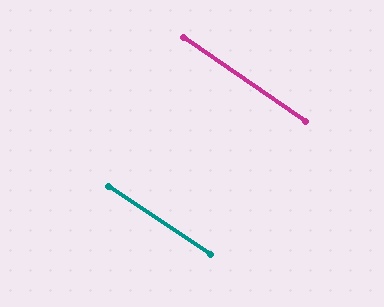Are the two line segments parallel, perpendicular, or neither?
Parallel — their directions differ by only 0.8°.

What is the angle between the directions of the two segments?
Approximately 1 degree.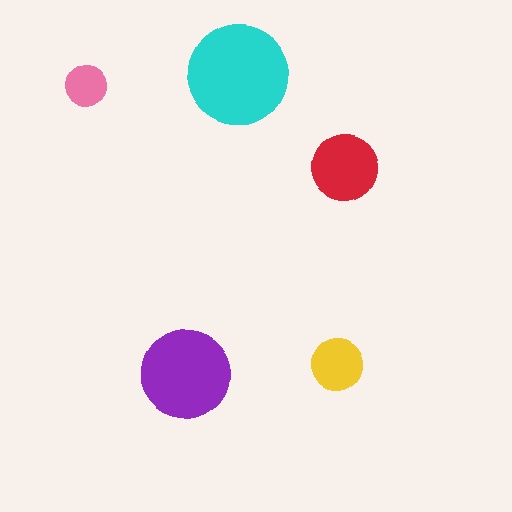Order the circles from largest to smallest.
the cyan one, the purple one, the red one, the yellow one, the pink one.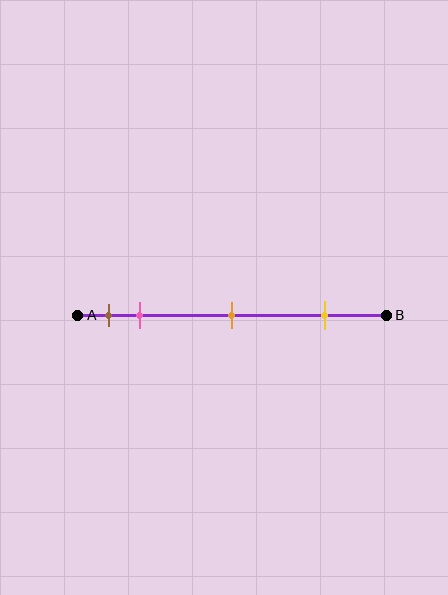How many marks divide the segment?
There are 4 marks dividing the segment.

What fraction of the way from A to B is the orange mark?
The orange mark is approximately 50% (0.5) of the way from A to B.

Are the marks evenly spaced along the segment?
No, the marks are not evenly spaced.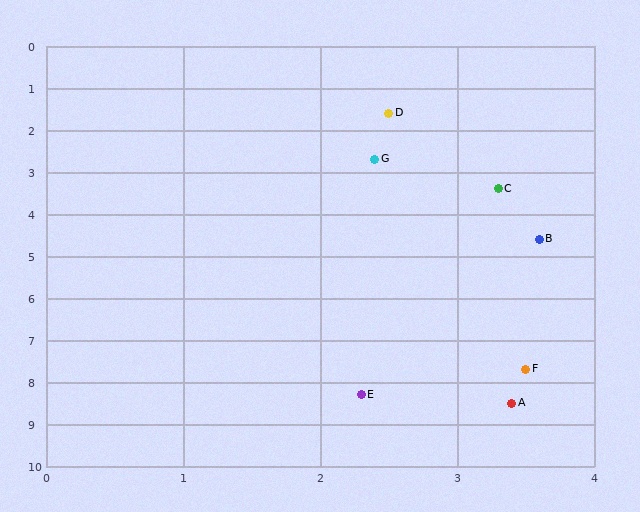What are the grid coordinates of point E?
Point E is at approximately (2.3, 8.3).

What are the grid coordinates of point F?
Point F is at approximately (3.5, 7.7).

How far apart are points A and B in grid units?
Points A and B are about 3.9 grid units apart.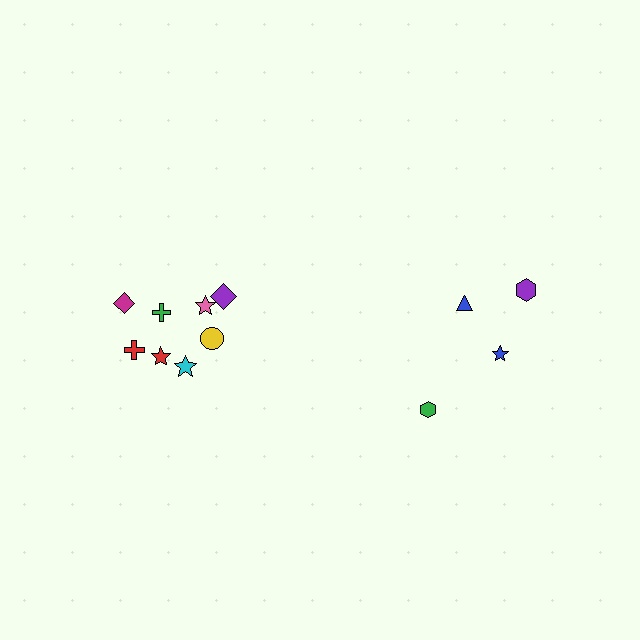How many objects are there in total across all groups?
There are 12 objects.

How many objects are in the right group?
There are 4 objects.